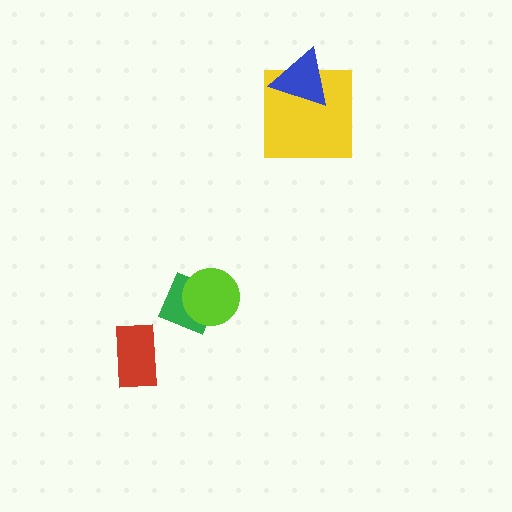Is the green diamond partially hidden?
Yes, it is partially covered by another shape.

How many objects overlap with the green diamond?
1 object overlaps with the green diamond.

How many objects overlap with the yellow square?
1 object overlaps with the yellow square.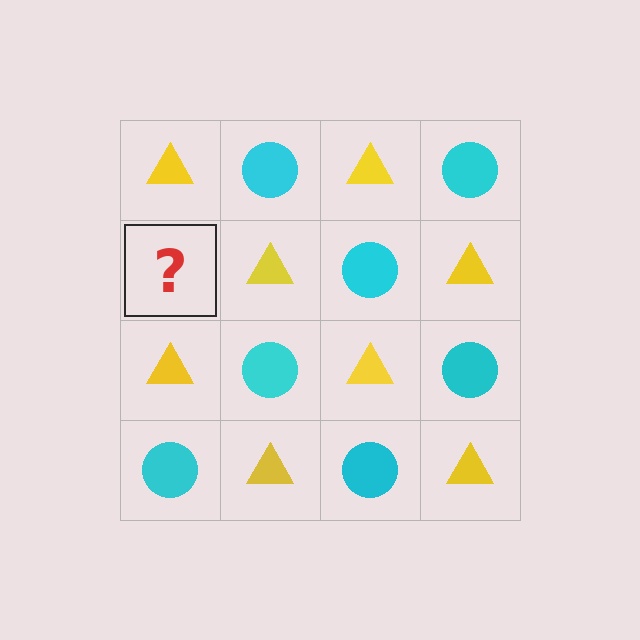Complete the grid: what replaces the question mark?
The question mark should be replaced with a cyan circle.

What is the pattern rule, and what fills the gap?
The rule is that it alternates yellow triangle and cyan circle in a checkerboard pattern. The gap should be filled with a cyan circle.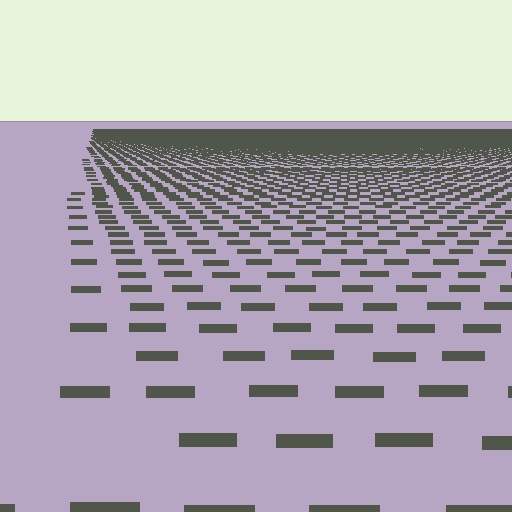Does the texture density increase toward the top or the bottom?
Density increases toward the top.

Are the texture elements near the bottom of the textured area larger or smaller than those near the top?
Larger. Near the bottom, elements are closer to the viewer and appear at a bigger on-screen size.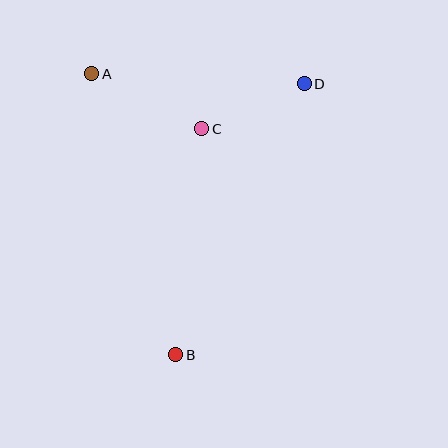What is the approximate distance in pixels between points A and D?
The distance between A and D is approximately 213 pixels.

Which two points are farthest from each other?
Points B and D are farthest from each other.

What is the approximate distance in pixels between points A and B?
The distance between A and B is approximately 293 pixels.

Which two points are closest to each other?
Points C and D are closest to each other.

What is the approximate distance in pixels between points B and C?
The distance between B and C is approximately 227 pixels.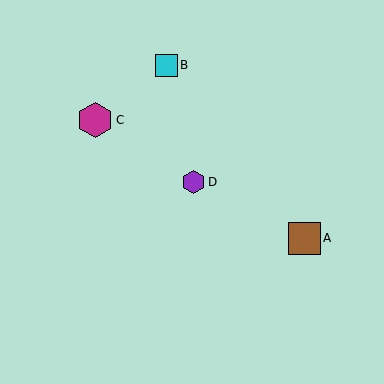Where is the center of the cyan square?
The center of the cyan square is at (166, 65).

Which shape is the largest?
The magenta hexagon (labeled C) is the largest.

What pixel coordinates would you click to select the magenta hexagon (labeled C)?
Click at (95, 120) to select the magenta hexagon C.